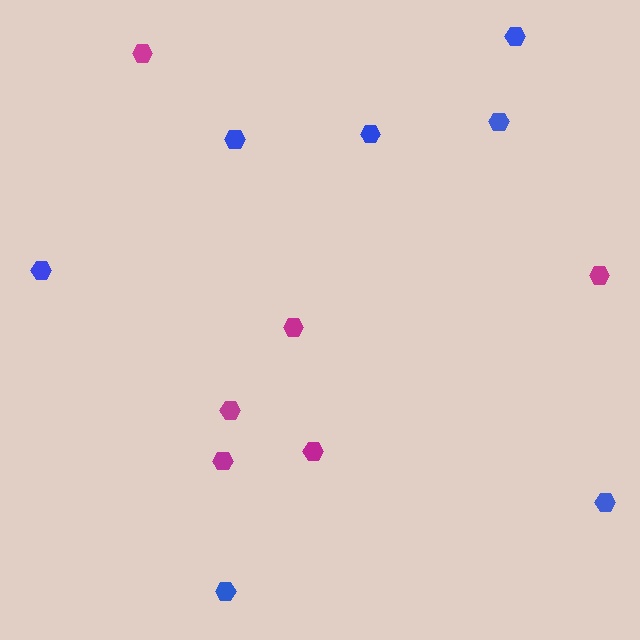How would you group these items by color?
There are 2 groups: one group of magenta hexagons (6) and one group of blue hexagons (7).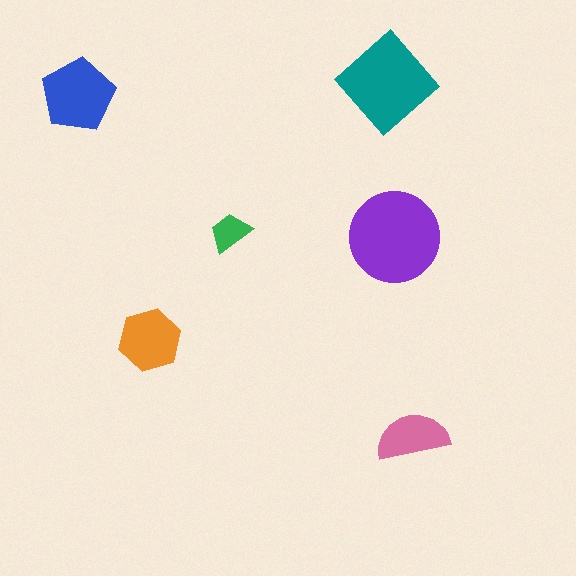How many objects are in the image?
There are 6 objects in the image.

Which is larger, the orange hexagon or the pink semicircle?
The orange hexagon.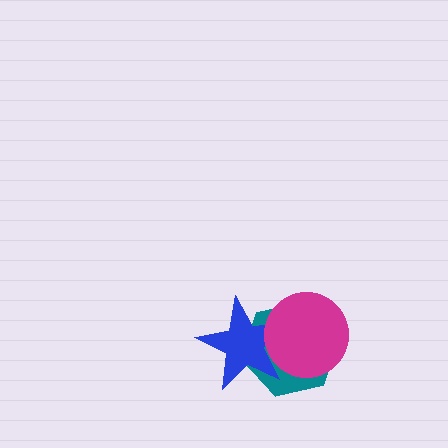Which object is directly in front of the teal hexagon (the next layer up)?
The blue star is directly in front of the teal hexagon.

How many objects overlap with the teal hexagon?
2 objects overlap with the teal hexagon.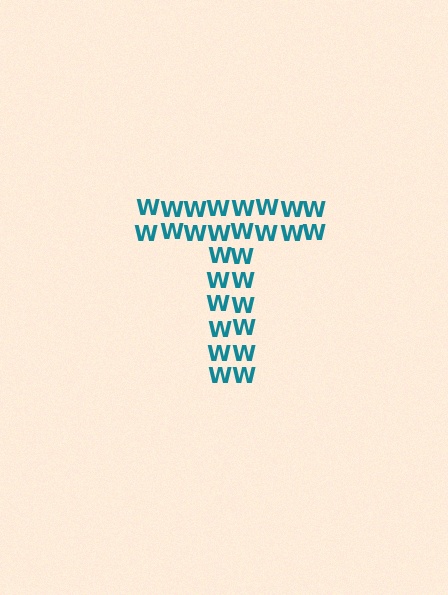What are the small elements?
The small elements are letter W's.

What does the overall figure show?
The overall figure shows the letter T.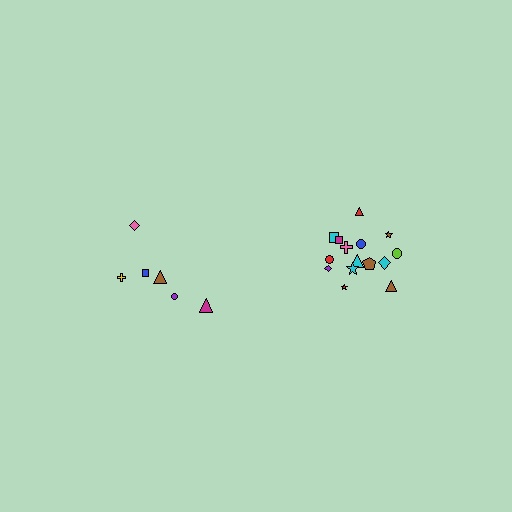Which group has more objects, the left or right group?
The right group.